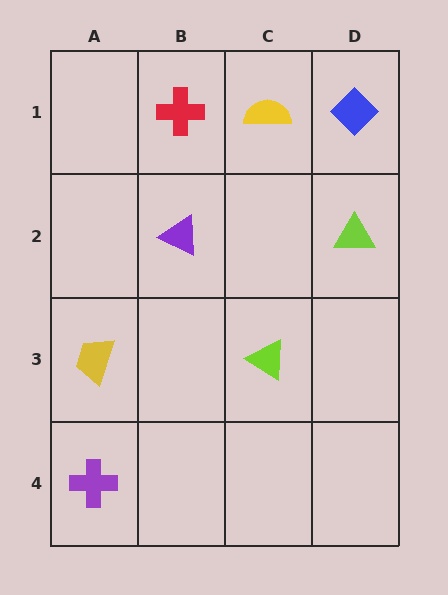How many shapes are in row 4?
1 shape.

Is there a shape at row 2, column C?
No, that cell is empty.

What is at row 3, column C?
A lime triangle.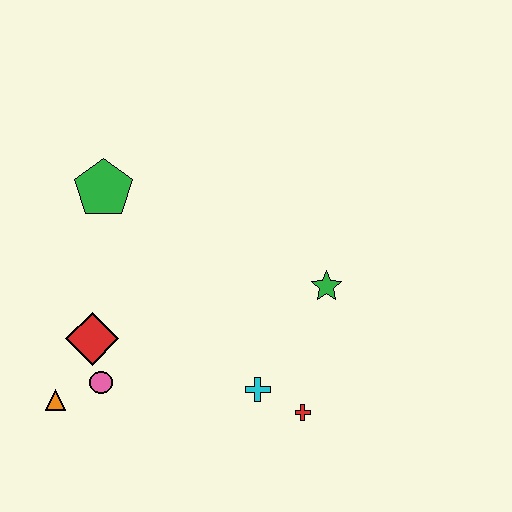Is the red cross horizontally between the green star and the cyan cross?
Yes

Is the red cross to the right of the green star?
No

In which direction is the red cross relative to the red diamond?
The red cross is to the right of the red diamond.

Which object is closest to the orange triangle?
The pink circle is closest to the orange triangle.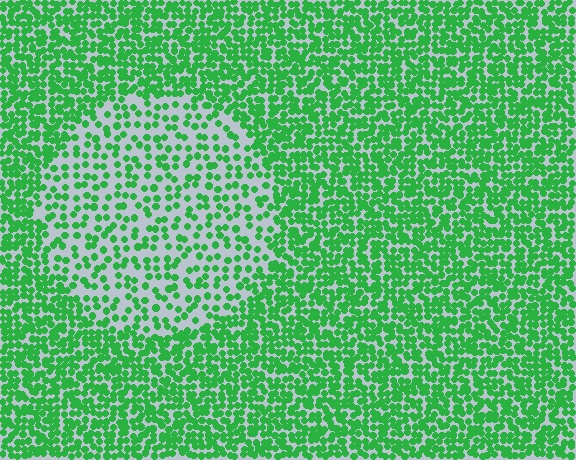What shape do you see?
I see a circle.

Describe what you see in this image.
The image contains small green elements arranged at two different densities. A circle-shaped region is visible where the elements are less densely packed than the surrounding area.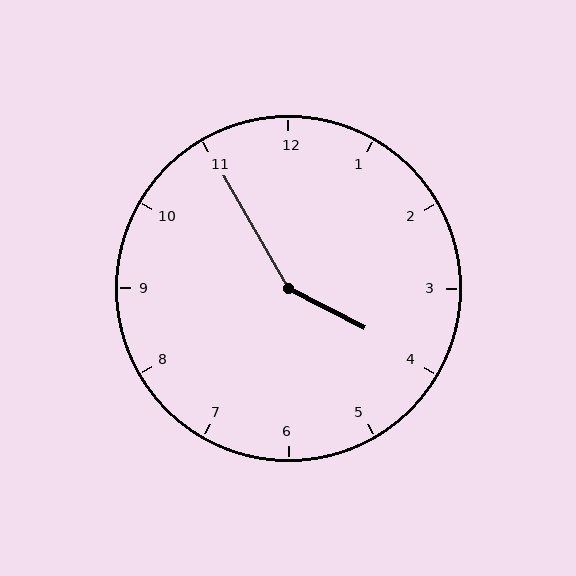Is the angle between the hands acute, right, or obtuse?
It is obtuse.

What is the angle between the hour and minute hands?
Approximately 148 degrees.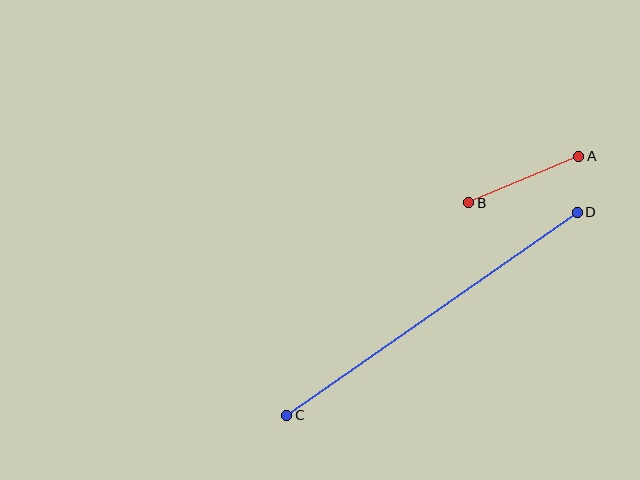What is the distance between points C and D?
The distance is approximately 355 pixels.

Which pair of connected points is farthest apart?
Points C and D are farthest apart.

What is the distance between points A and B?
The distance is approximately 119 pixels.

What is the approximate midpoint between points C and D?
The midpoint is at approximately (432, 314) pixels.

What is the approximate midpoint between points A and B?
The midpoint is at approximately (524, 179) pixels.